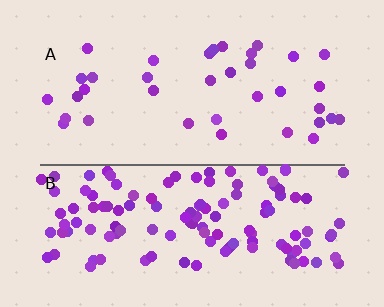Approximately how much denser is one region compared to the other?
Approximately 3.5× — region B over region A.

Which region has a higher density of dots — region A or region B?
B (the bottom).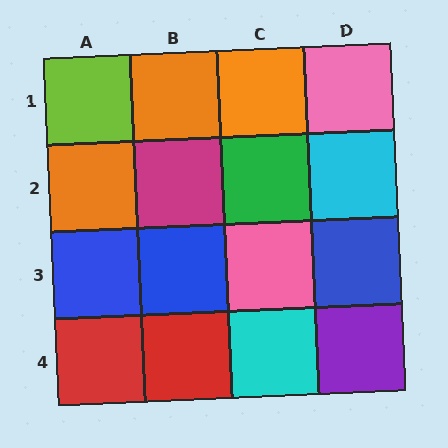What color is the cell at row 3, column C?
Pink.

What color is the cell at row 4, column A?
Red.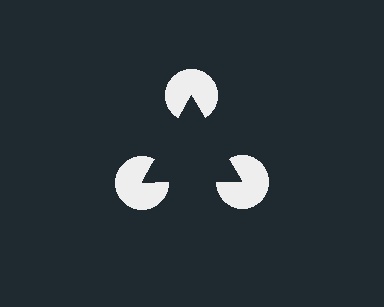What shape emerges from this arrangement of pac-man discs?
An illusory triangle — its edges are inferred from the aligned wedge cuts in the pac-man discs, not physically drawn.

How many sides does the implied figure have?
3 sides.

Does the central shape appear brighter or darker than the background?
It typically appears slightly darker than the background, even though no actual brightness change is drawn.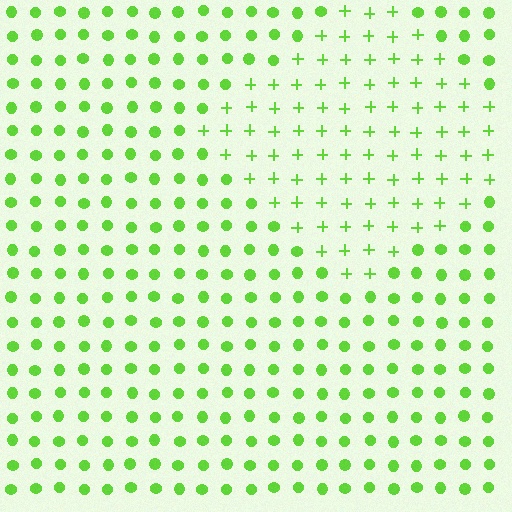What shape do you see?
I see a diamond.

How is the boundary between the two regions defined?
The boundary is defined by a change in element shape: plus signs inside vs. circles outside. All elements share the same color and spacing.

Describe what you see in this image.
The image is filled with small lime elements arranged in a uniform grid. A diamond-shaped region contains plus signs, while the surrounding area contains circles. The boundary is defined purely by the change in element shape.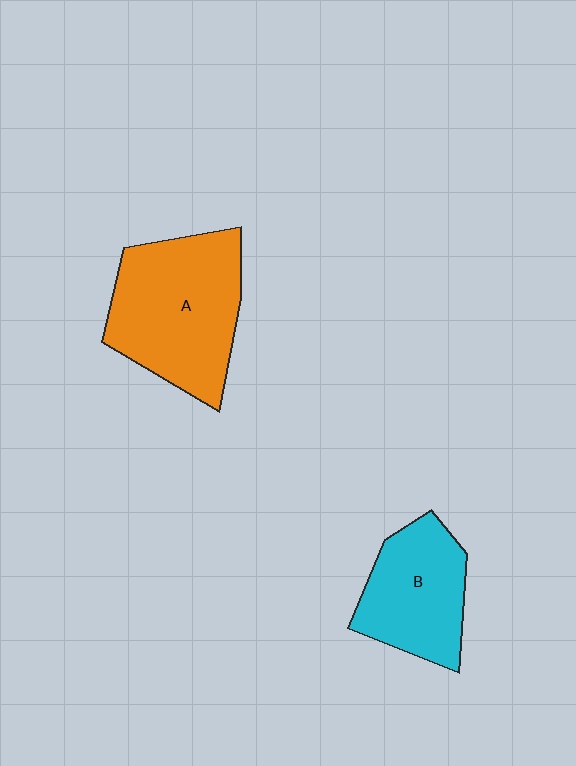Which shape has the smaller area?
Shape B (cyan).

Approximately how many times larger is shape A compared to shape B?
Approximately 1.4 times.